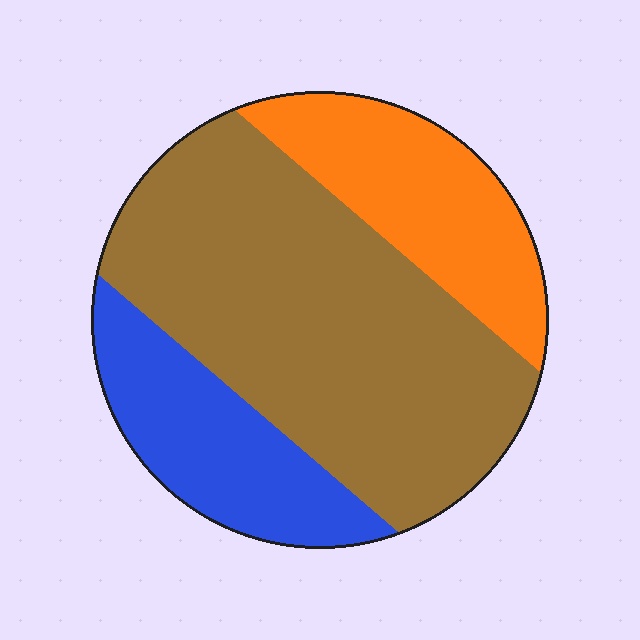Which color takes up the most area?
Brown, at roughly 55%.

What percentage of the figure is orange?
Orange takes up about one fifth (1/5) of the figure.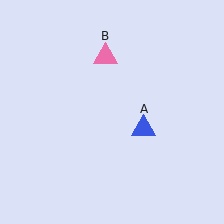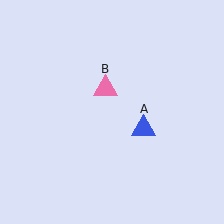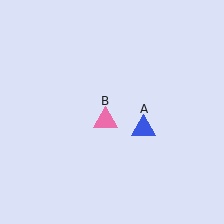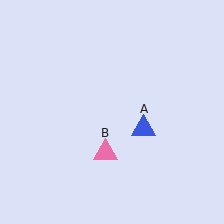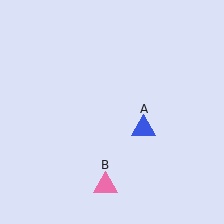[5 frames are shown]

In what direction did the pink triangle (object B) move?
The pink triangle (object B) moved down.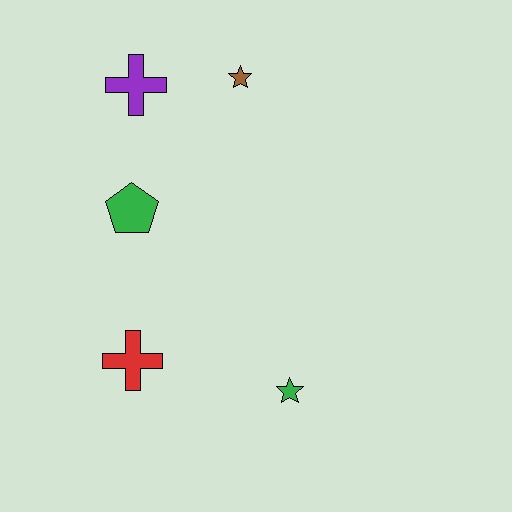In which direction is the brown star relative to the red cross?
The brown star is above the red cross.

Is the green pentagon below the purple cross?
Yes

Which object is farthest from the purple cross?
The green star is farthest from the purple cross.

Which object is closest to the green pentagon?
The purple cross is closest to the green pentagon.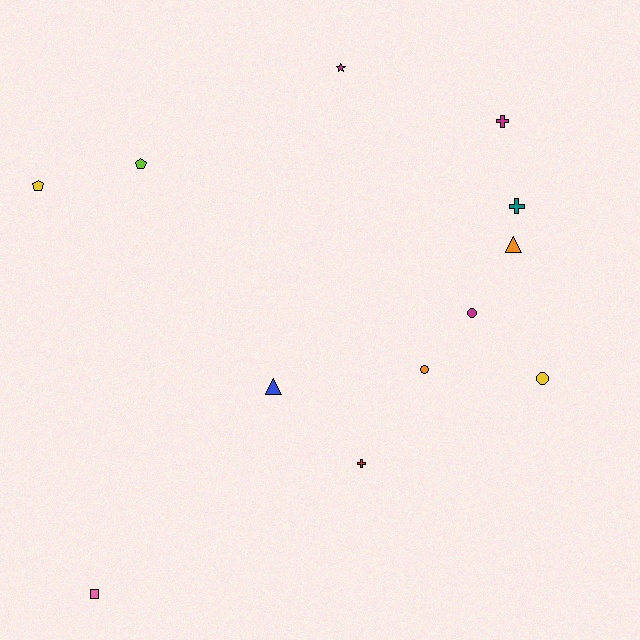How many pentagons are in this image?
There are 2 pentagons.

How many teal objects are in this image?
There is 1 teal object.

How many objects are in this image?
There are 12 objects.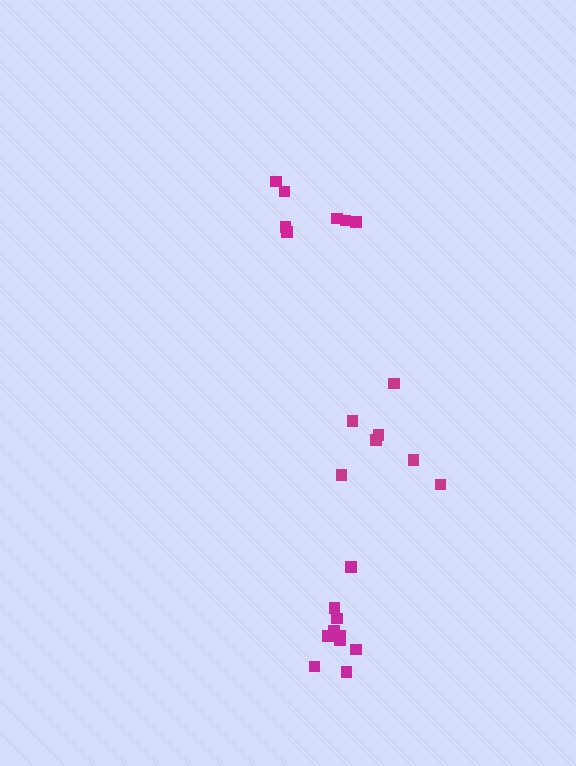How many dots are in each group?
Group 1: 10 dots, Group 2: 7 dots, Group 3: 7 dots (24 total).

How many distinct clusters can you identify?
There are 3 distinct clusters.